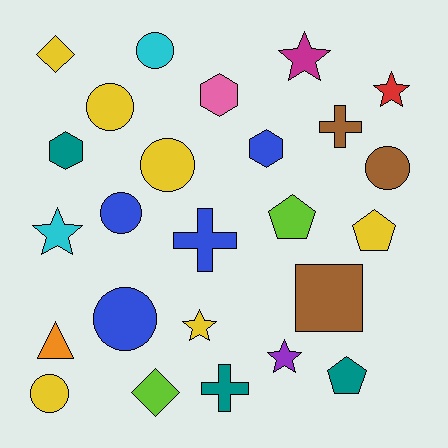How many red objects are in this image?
There is 1 red object.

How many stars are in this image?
There are 5 stars.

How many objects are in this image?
There are 25 objects.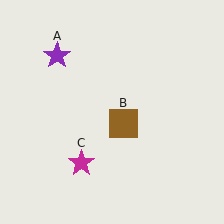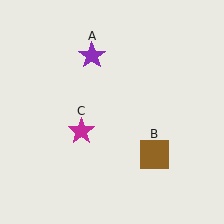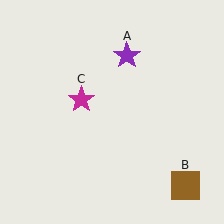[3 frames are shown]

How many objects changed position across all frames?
3 objects changed position: purple star (object A), brown square (object B), magenta star (object C).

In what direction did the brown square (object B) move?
The brown square (object B) moved down and to the right.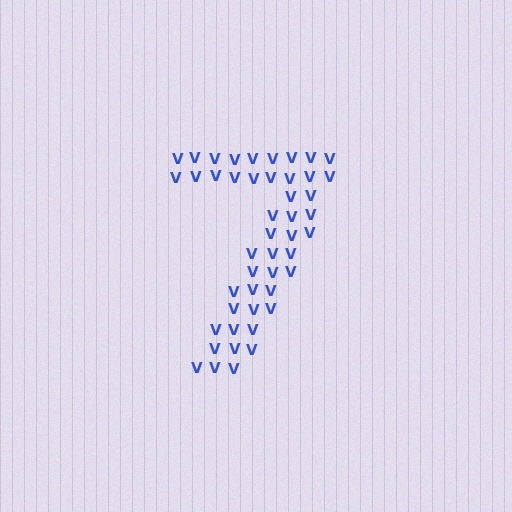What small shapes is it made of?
It is made of small letter V's.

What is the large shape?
The large shape is the digit 7.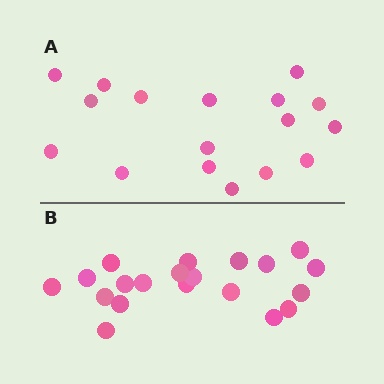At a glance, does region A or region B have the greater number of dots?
Region B (the bottom region) has more dots.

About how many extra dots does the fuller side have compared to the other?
Region B has just a few more — roughly 2 or 3 more dots than region A.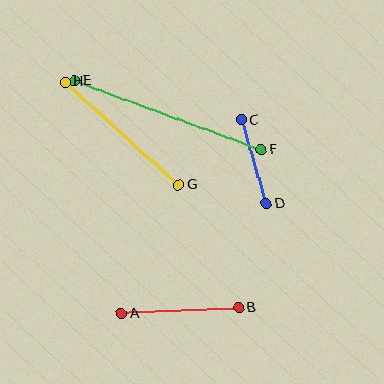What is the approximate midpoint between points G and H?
The midpoint is at approximately (122, 133) pixels.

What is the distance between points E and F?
The distance is approximately 199 pixels.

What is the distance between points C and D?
The distance is approximately 87 pixels.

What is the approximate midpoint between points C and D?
The midpoint is at approximately (254, 162) pixels.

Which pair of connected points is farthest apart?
Points E and F are farthest apart.